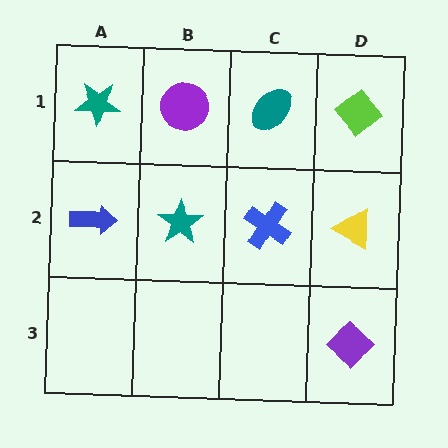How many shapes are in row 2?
4 shapes.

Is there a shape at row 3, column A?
No, that cell is empty.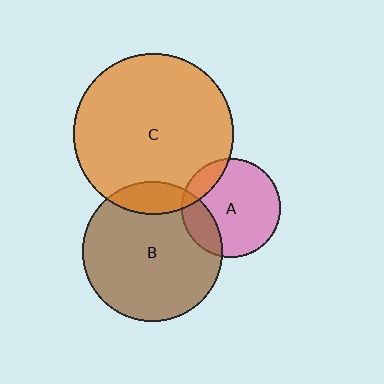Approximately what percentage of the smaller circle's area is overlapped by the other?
Approximately 15%.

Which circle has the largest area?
Circle C (orange).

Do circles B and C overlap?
Yes.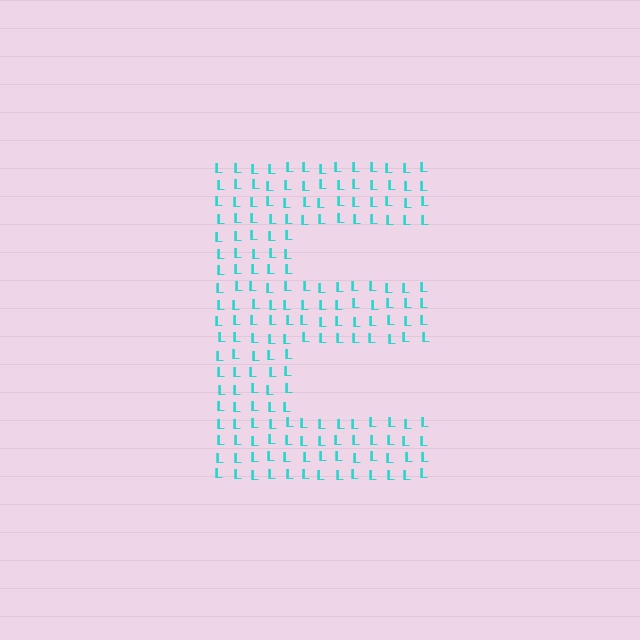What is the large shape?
The large shape is the letter E.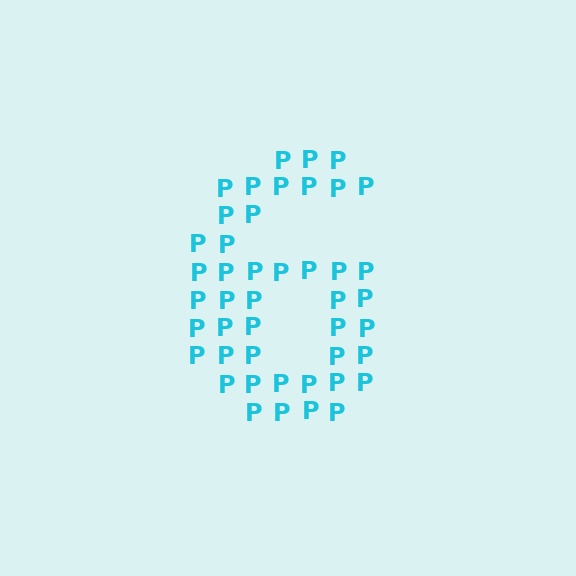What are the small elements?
The small elements are letter P's.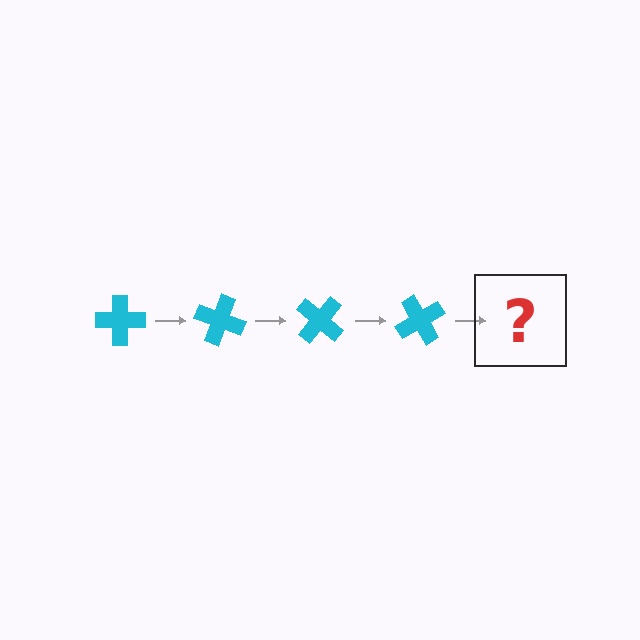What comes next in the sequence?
The next element should be a cyan cross rotated 80 degrees.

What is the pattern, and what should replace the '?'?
The pattern is that the cross rotates 20 degrees each step. The '?' should be a cyan cross rotated 80 degrees.